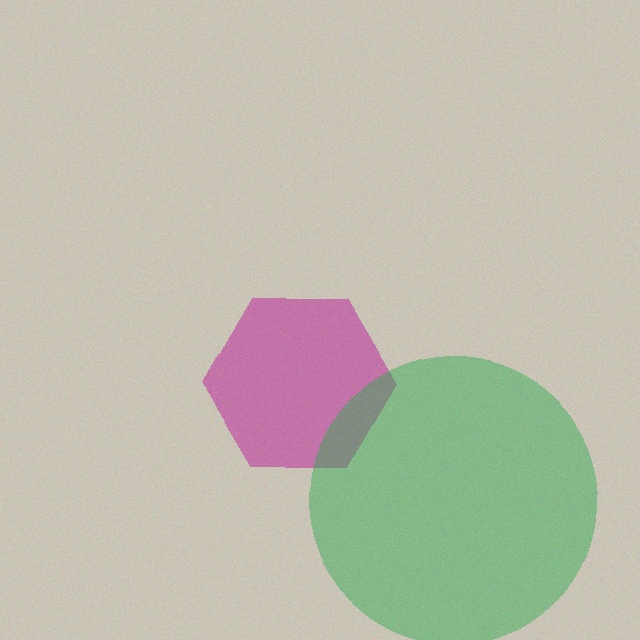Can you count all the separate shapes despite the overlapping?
Yes, there are 2 separate shapes.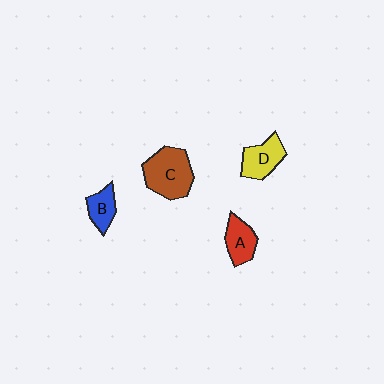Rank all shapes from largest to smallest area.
From largest to smallest: C (brown), D (yellow), A (red), B (blue).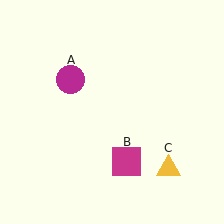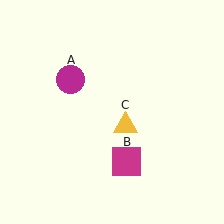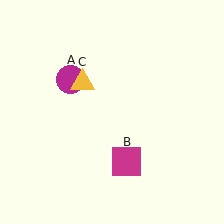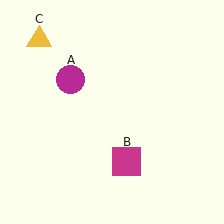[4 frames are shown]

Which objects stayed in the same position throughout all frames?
Magenta circle (object A) and magenta square (object B) remained stationary.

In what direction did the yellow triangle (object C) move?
The yellow triangle (object C) moved up and to the left.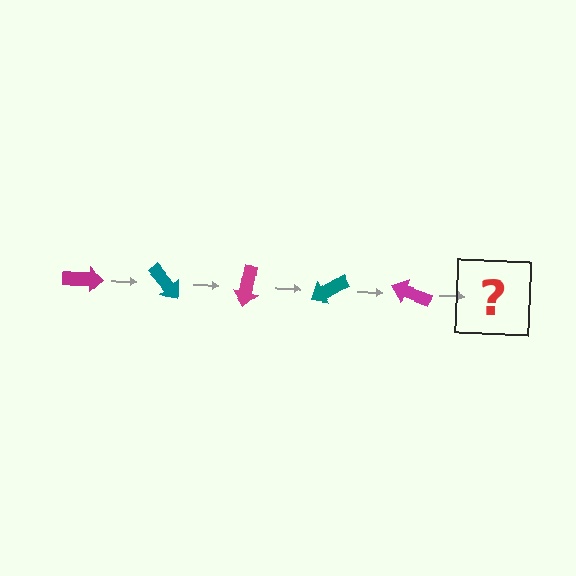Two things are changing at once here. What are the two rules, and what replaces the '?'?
The two rules are that it rotates 50 degrees each step and the color cycles through magenta and teal. The '?' should be a teal arrow, rotated 250 degrees from the start.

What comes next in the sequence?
The next element should be a teal arrow, rotated 250 degrees from the start.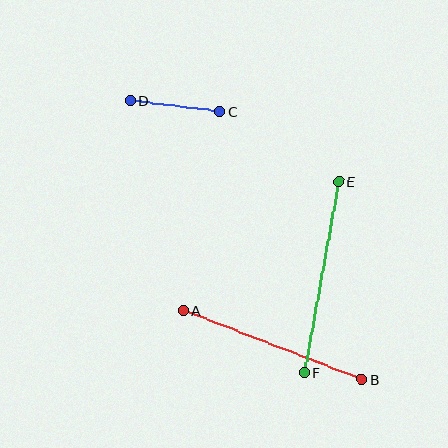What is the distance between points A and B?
The distance is approximately 191 pixels.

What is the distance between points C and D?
The distance is approximately 90 pixels.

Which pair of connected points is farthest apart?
Points E and F are farthest apart.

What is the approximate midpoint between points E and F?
The midpoint is at approximately (322, 277) pixels.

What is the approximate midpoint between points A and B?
The midpoint is at approximately (273, 345) pixels.